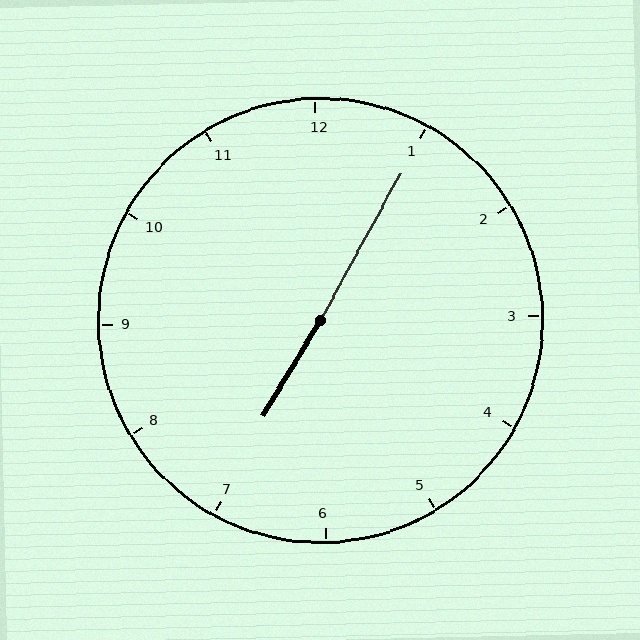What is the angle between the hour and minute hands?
Approximately 178 degrees.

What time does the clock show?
7:05.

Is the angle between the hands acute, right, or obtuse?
It is obtuse.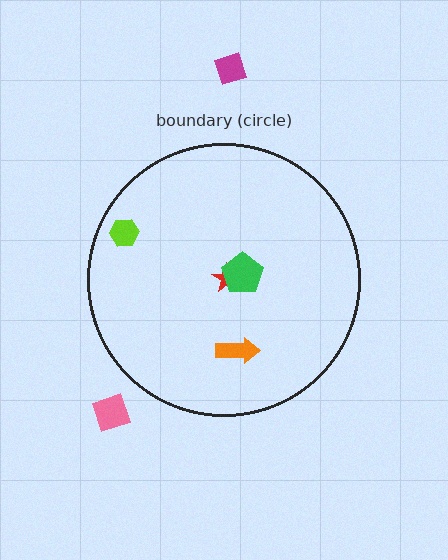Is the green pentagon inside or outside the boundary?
Inside.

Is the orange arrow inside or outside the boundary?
Inside.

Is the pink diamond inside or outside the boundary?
Outside.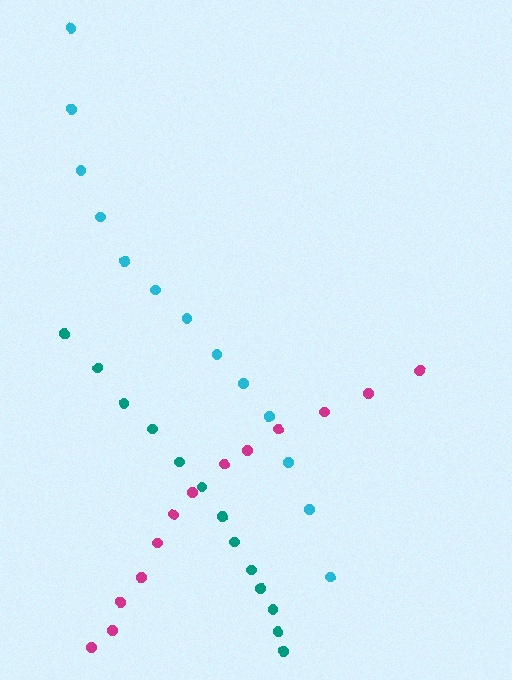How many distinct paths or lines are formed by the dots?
There are 3 distinct paths.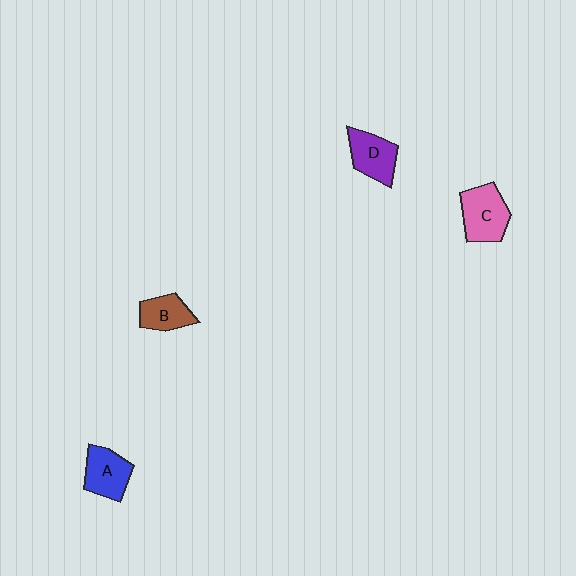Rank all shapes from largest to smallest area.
From largest to smallest: C (pink), D (purple), A (blue), B (brown).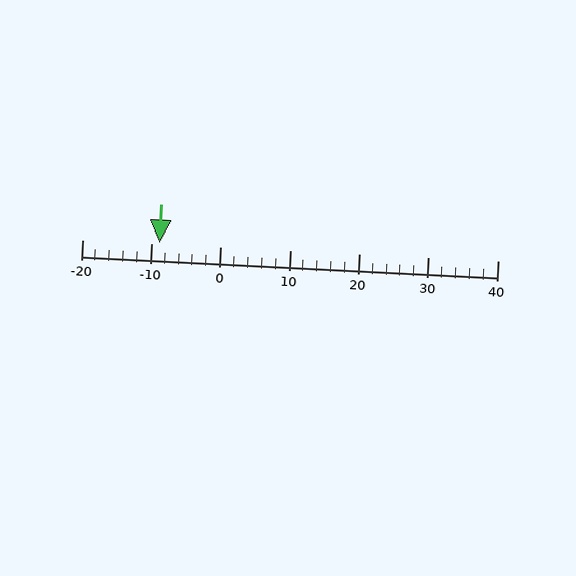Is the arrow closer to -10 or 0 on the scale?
The arrow is closer to -10.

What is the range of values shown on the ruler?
The ruler shows values from -20 to 40.